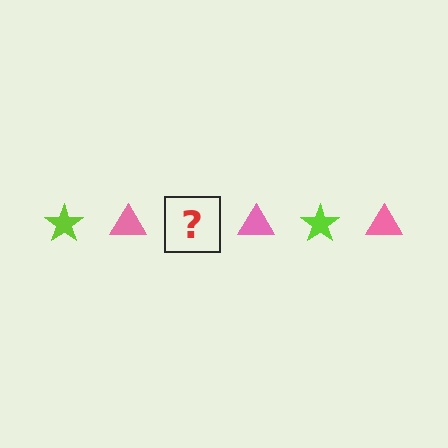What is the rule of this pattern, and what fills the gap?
The rule is that the pattern alternates between lime star and pink triangle. The gap should be filled with a lime star.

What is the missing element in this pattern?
The missing element is a lime star.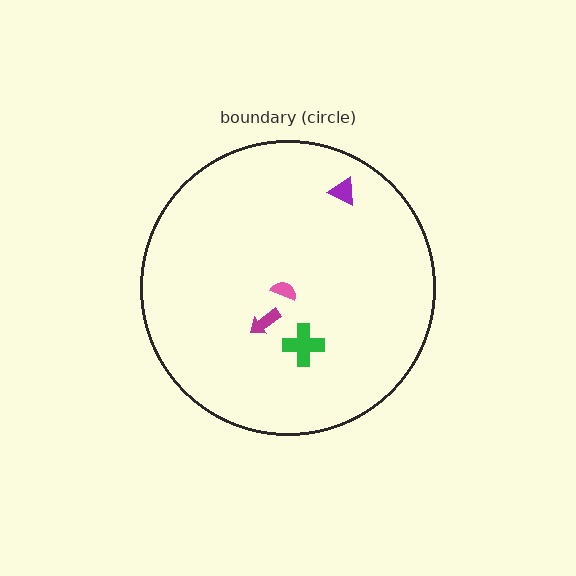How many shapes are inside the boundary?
4 inside, 0 outside.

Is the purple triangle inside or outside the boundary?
Inside.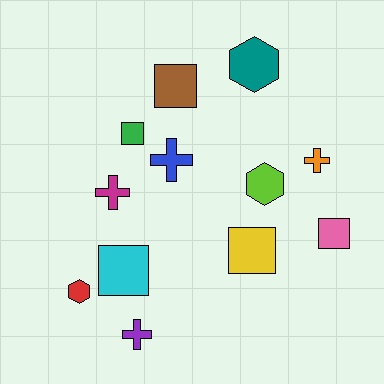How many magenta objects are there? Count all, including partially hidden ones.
There is 1 magenta object.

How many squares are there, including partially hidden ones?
There are 5 squares.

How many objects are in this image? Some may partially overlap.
There are 12 objects.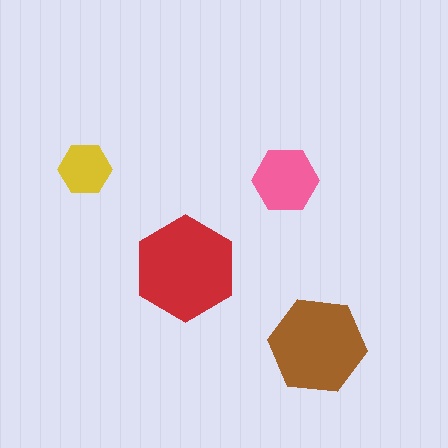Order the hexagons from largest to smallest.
the red one, the brown one, the pink one, the yellow one.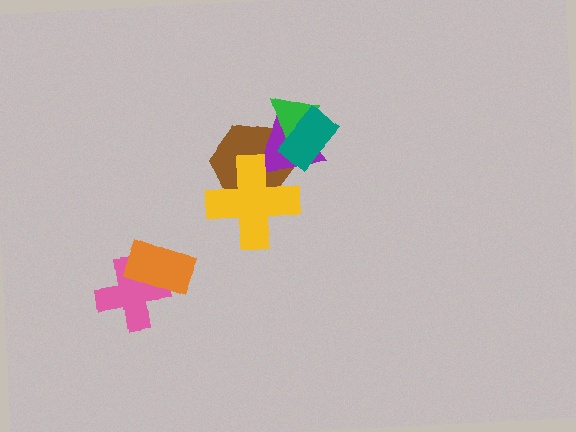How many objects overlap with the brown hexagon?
4 objects overlap with the brown hexagon.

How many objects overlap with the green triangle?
3 objects overlap with the green triangle.